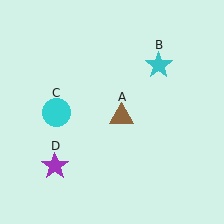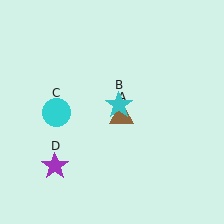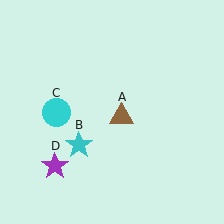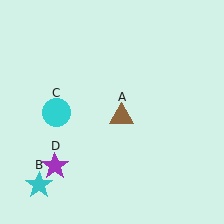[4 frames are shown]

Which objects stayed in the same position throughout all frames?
Brown triangle (object A) and cyan circle (object C) and purple star (object D) remained stationary.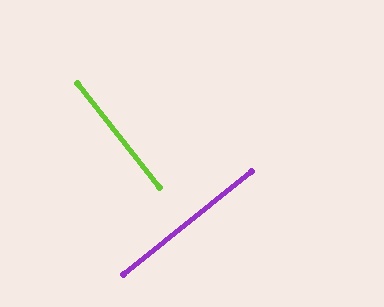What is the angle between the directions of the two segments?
Approximately 90 degrees.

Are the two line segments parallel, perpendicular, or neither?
Perpendicular — they meet at approximately 90°.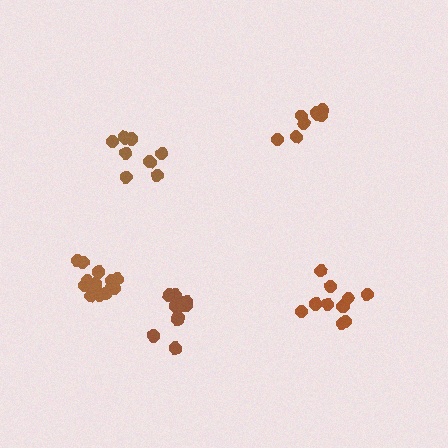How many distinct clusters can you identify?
There are 5 distinct clusters.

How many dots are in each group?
Group 1: 8 dots, Group 2: 8 dots, Group 3: 10 dots, Group 4: 12 dots, Group 5: 14 dots (52 total).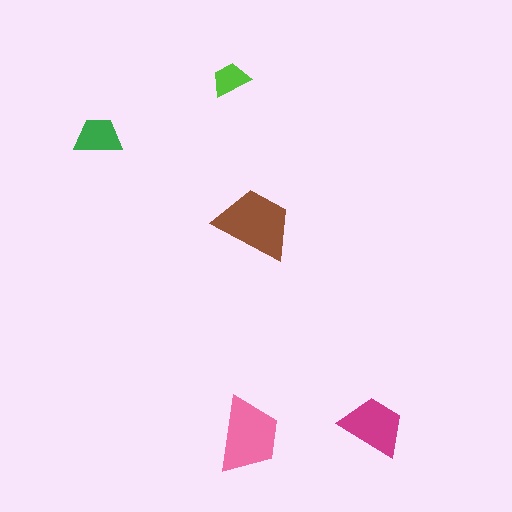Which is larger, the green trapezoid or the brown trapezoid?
The brown one.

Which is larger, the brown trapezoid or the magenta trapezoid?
The brown one.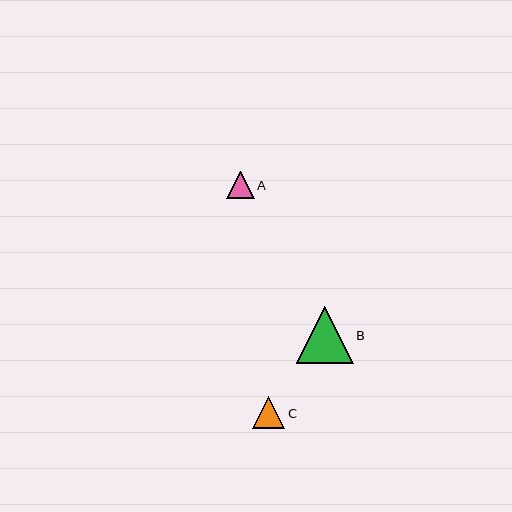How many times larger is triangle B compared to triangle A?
Triangle B is approximately 2.1 times the size of triangle A.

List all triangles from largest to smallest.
From largest to smallest: B, C, A.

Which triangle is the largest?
Triangle B is the largest with a size of approximately 56 pixels.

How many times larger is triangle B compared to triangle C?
Triangle B is approximately 1.8 times the size of triangle C.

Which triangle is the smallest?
Triangle A is the smallest with a size of approximately 27 pixels.